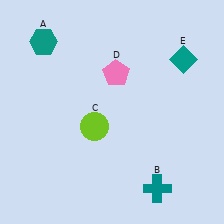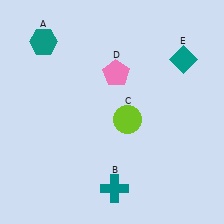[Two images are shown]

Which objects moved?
The objects that moved are: the teal cross (B), the lime circle (C).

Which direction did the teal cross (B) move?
The teal cross (B) moved left.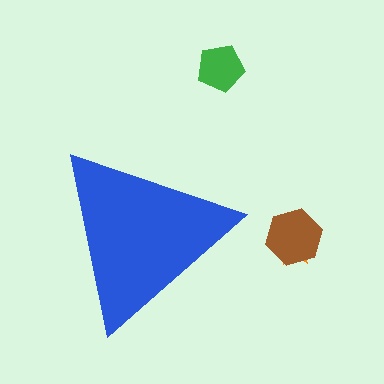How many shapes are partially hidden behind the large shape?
0 shapes are partially hidden.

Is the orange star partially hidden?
No, the orange star is fully visible.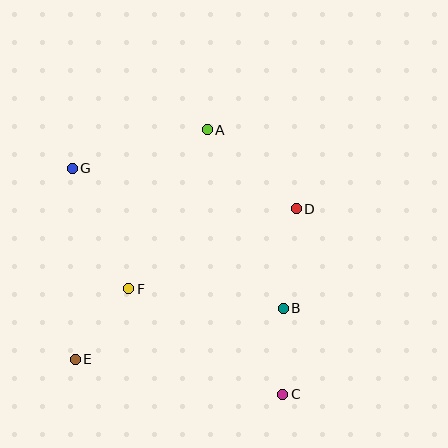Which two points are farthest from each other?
Points C and G are farthest from each other.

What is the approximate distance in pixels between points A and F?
The distance between A and F is approximately 178 pixels.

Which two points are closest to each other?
Points B and C are closest to each other.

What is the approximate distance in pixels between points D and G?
The distance between D and G is approximately 228 pixels.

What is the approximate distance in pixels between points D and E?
The distance between D and E is approximately 268 pixels.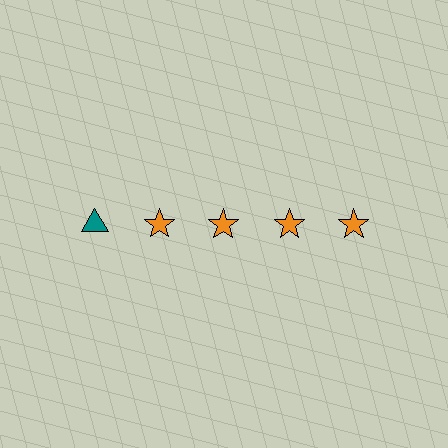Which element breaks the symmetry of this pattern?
The teal triangle in the top row, leftmost column breaks the symmetry. All other shapes are orange stars.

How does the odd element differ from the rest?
It differs in both color (teal instead of orange) and shape (triangle instead of star).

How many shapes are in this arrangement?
There are 5 shapes arranged in a grid pattern.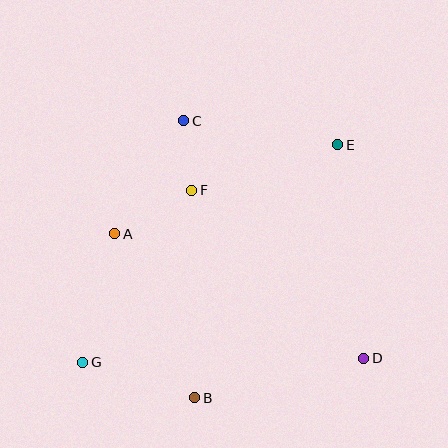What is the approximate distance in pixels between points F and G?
The distance between F and G is approximately 203 pixels.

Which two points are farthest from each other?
Points E and G are farthest from each other.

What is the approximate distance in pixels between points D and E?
The distance between D and E is approximately 216 pixels.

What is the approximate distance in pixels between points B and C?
The distance between B and C is approximately 277 pixels.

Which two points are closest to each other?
Points C and F are closest to each other.